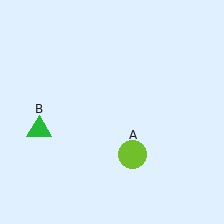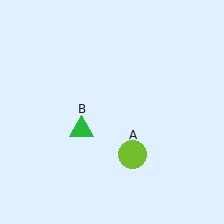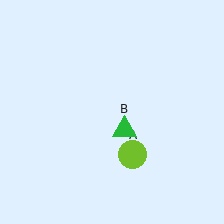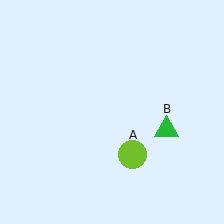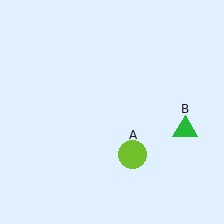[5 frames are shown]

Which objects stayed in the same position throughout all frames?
Lime circle (object A) remained stationary.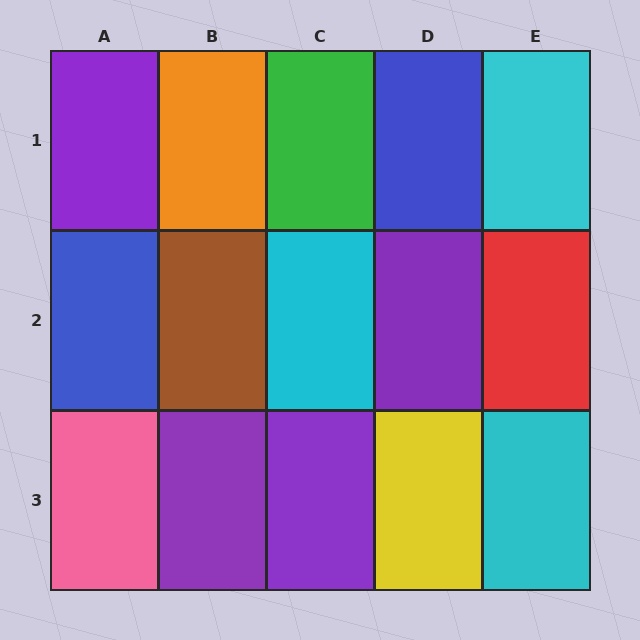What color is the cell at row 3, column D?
Yellow.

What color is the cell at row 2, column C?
Cyan.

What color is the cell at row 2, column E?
Red.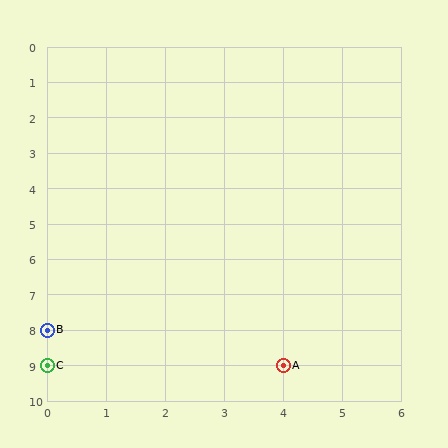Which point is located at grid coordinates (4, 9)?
Point A is at (4, 9).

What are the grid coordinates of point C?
Point C is at grid coordinates (0, 9).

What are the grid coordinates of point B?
Point B is at grid coordinates (0, 8).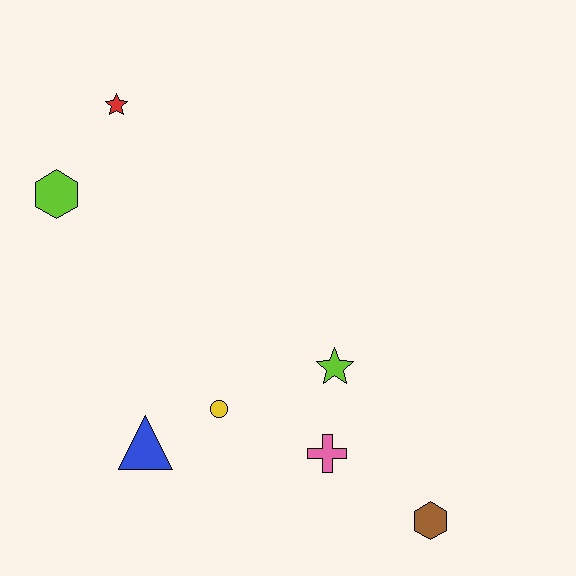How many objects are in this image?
There are 7 objects.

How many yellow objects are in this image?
There is 1 yellow object.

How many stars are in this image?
There are 2 stars.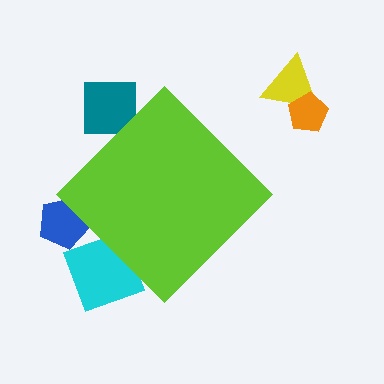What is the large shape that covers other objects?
A lime diamond.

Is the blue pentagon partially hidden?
Yes, the blue pentagon is partially hidden behind the lime diamond.